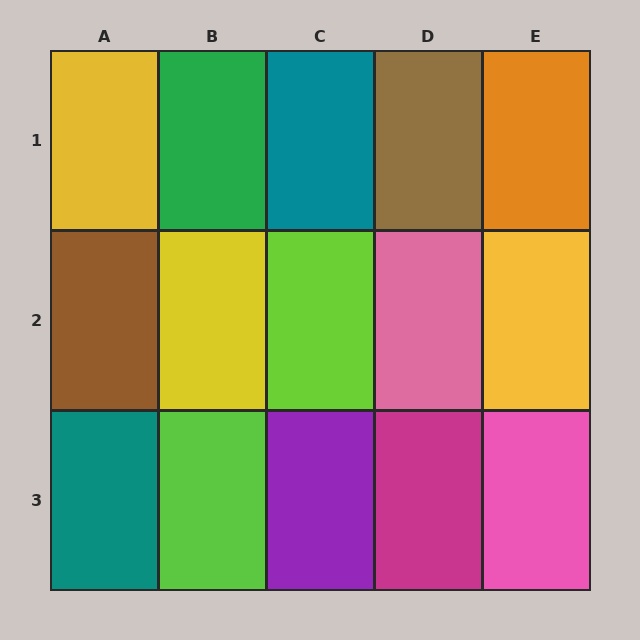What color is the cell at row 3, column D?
Magenta.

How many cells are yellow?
3 cells are yellow.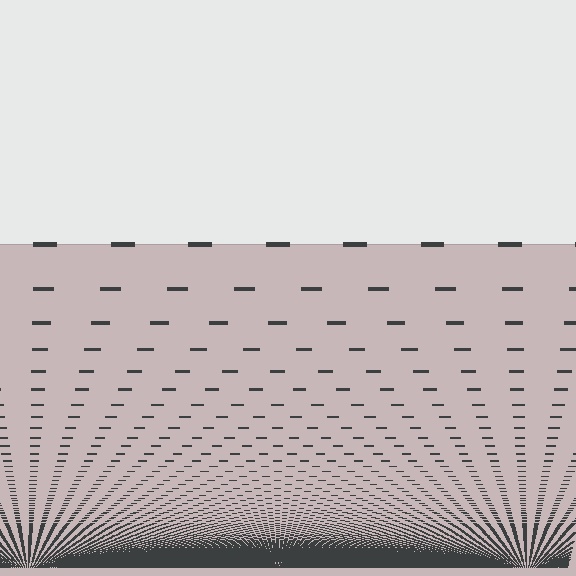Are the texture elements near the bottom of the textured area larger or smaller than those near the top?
Smaller. The gradient is inverted — elements near the bottom are smaller and denser.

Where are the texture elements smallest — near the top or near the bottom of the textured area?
Near the bottom.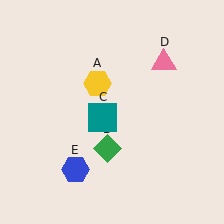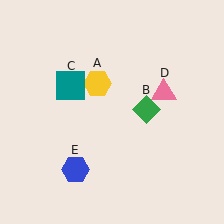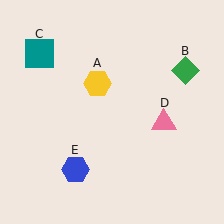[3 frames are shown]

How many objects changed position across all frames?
3 objects changed position: green diamond (object B), teal square (object C), pink triangle (object D).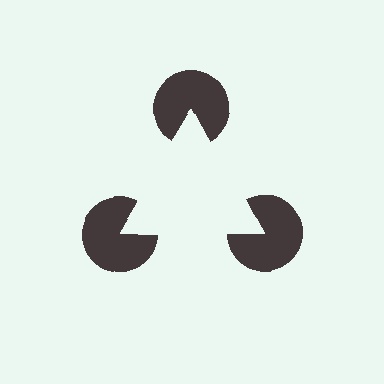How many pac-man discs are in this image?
There are 3 — one at each vertex of the illusory triangle.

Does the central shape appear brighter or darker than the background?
It typically appears slightly brighter than the background, even though no actual brightness change is drawn.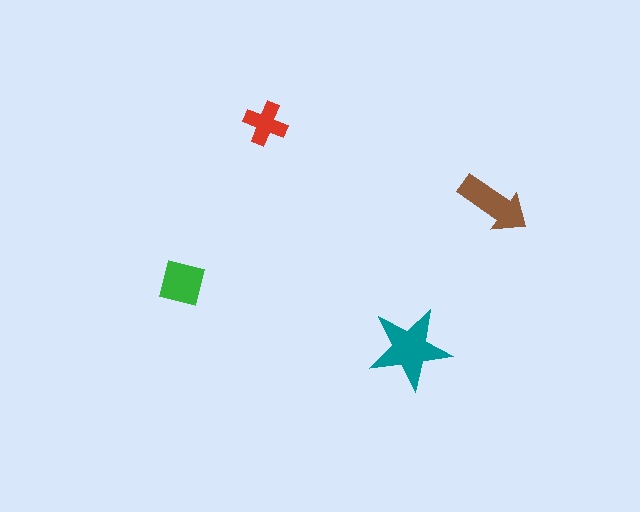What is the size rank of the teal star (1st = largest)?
1st.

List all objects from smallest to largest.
The red cross, the green square, the brown arrow, the teal star.